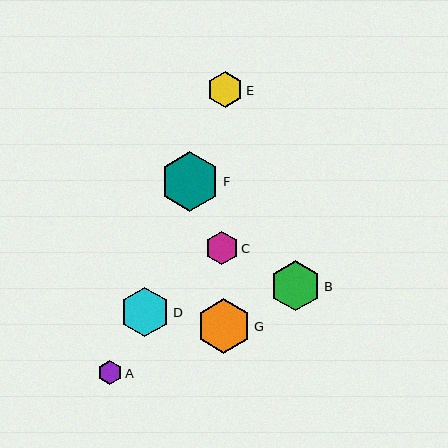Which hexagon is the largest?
Hexagon F is the largest with a size of approximately 59 pixels.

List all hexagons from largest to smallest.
From largest to smallest: F, G, B, D, E, C, A.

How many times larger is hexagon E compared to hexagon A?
Hexagon E is approximately 1.5 times the size of hexagon A.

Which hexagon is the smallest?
Hexagon A is the smallest with a size of approximately 24 pixels.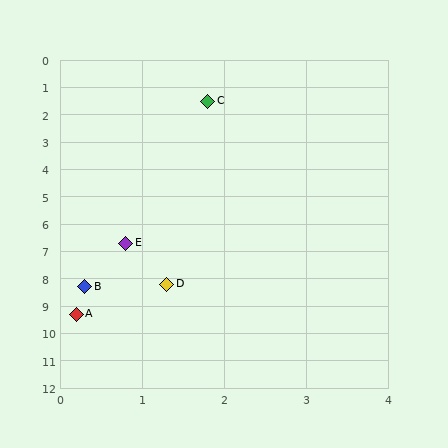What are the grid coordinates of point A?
Point A is at approximately (0.2, 9.3).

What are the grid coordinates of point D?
Point D is at approximately (1.3, 8.2).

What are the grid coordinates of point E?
Point E is at approximately (0.8, 6.7).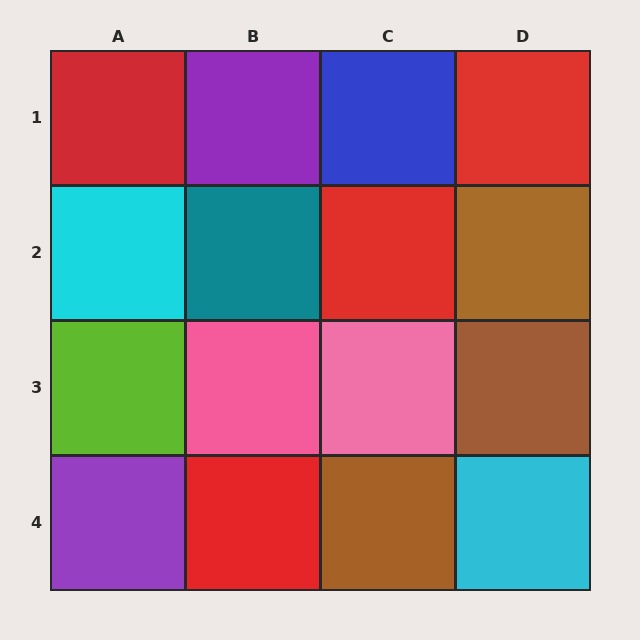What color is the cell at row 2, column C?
Red.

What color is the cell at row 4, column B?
Red.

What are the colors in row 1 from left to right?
Red, purple, blue, red.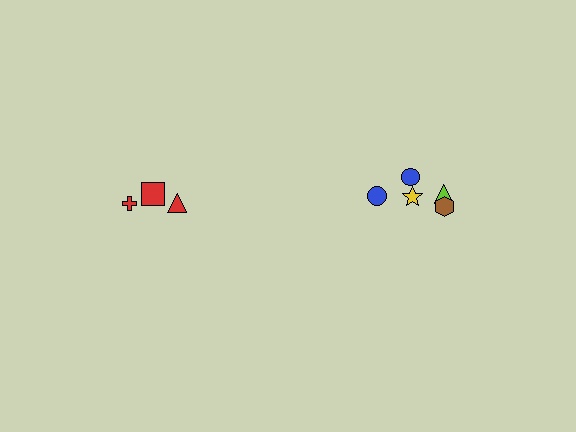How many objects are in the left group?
There are 3 objects.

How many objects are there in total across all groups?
There are 8 objects.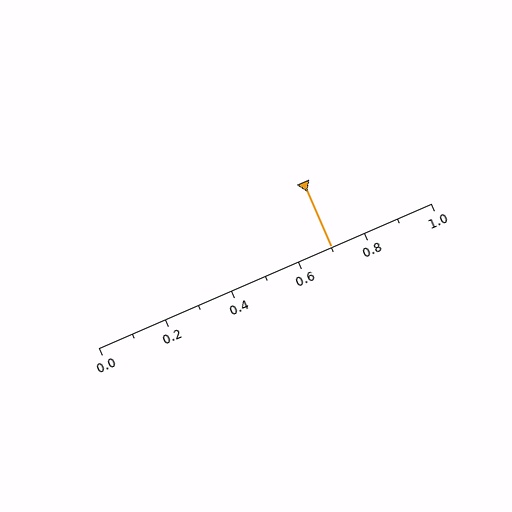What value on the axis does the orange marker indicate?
The marker indicates approximately 0.7.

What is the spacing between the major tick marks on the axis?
The major ticks are spaced 0.2 apart.